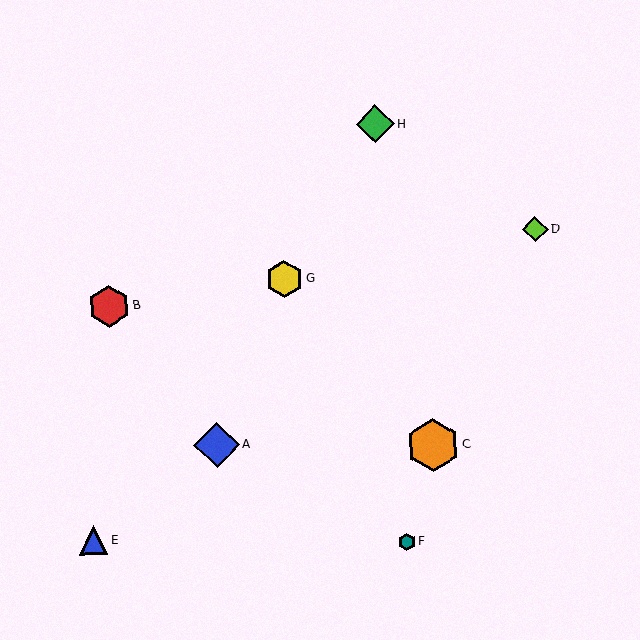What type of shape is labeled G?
Shape G is a yellow hexagon.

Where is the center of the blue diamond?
The center of the blue diamond is at (217, 445).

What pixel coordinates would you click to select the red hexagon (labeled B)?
Click at (109, 306) to select the red hexagon B.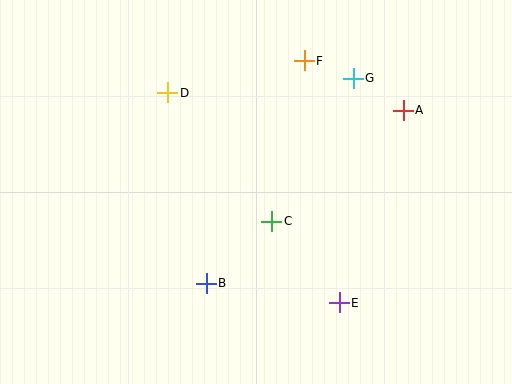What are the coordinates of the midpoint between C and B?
The midpoint between C and B is at (239, 252).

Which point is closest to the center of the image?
Point C at (272, 221) is closest to the center.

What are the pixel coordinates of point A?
Point A is at (403, 110).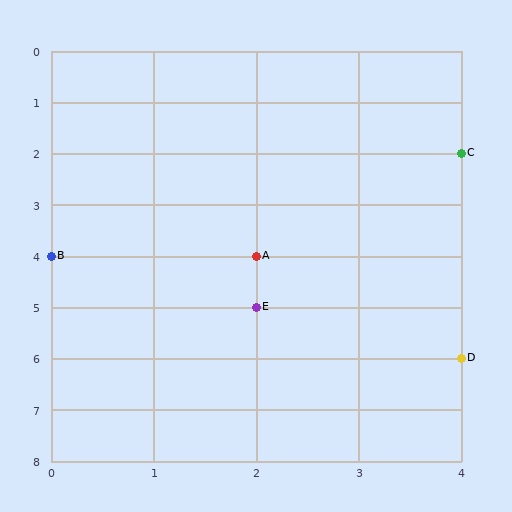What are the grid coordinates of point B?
Point B is at grid coordinates (0, 4).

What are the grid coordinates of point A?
Point A is at grid coordinates (2, 4).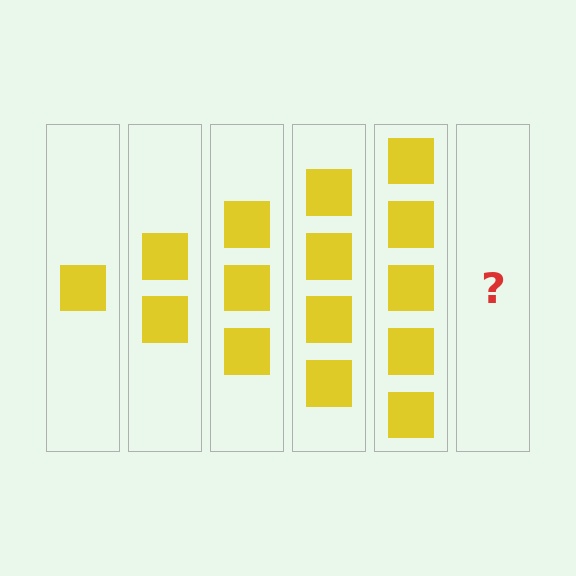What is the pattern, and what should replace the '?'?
The pattern is that each step adds one more square. The '?' should be 6 squares.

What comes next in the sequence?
The next element should be 6 squares.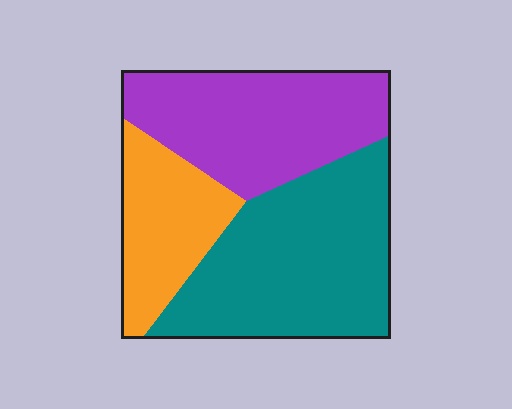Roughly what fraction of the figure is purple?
Purple covers about 35% of the figure.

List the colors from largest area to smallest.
From largest to smallest: teal, purple, orange.